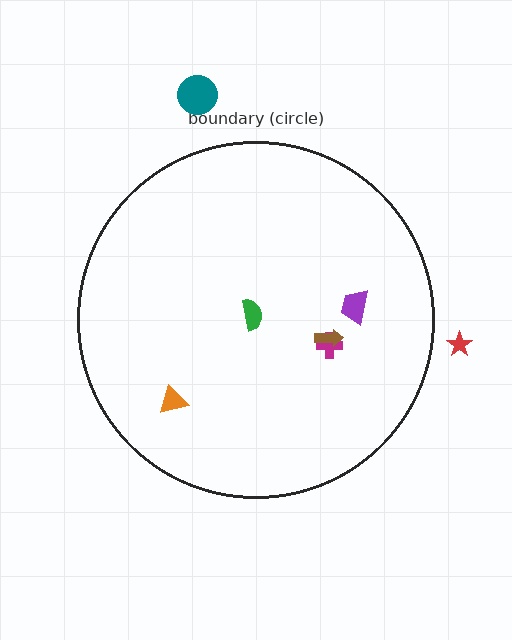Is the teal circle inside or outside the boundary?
Outside.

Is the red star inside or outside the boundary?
Outside.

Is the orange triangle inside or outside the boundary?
Inside.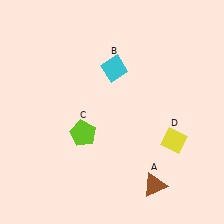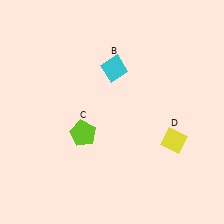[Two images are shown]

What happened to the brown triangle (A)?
The brown triangle (A) was removed in Image 2. It was in the bottom-right area of Image 1.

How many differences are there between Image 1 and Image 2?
There is 1 difference between the two images.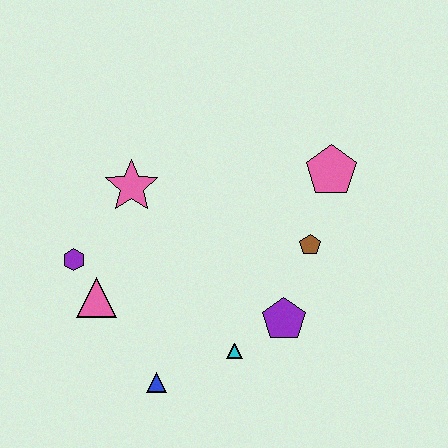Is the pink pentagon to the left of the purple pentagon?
No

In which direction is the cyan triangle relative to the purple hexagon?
The cyan triangle is to the right of the purple hexagon.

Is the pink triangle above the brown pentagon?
No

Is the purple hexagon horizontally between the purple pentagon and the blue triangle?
No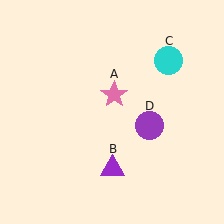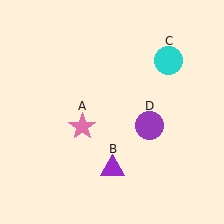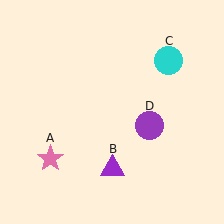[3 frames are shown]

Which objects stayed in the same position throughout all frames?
Purple triangle (object B) and cyan circle (object C) and purple circle (object D) remained stationary.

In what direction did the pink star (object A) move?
The pink star (object A) moved down and to the left.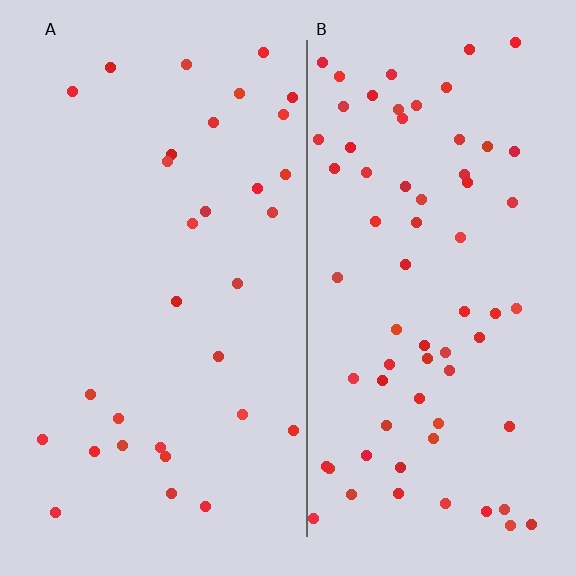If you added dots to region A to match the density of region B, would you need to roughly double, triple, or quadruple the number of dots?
Approximately double.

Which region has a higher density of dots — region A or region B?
B (the right).